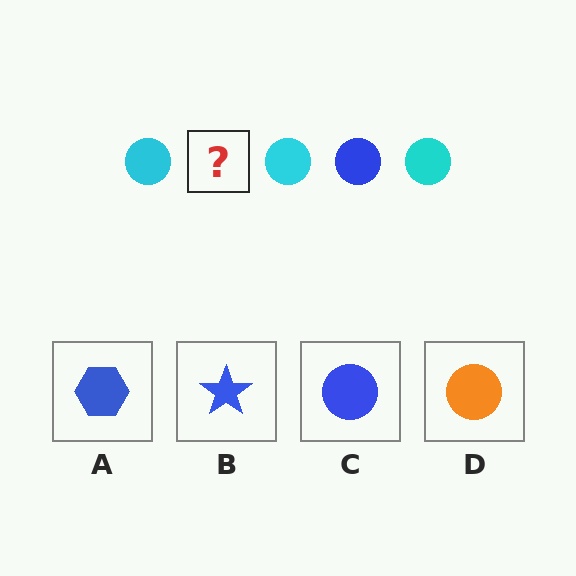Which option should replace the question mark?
Option C.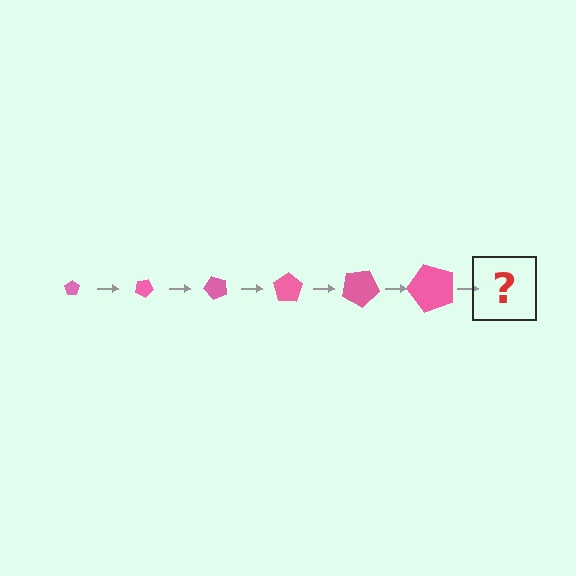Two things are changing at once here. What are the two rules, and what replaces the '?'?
The two rules are that the pentagon grows larger each step and it rotates 25 degrees each step. The '?' should be a pentagon, larger than the previous one and rotated 150 degrees from the start.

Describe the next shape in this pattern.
It should be a pentagon, larger than the previous one and rotated 150 degrees from the start.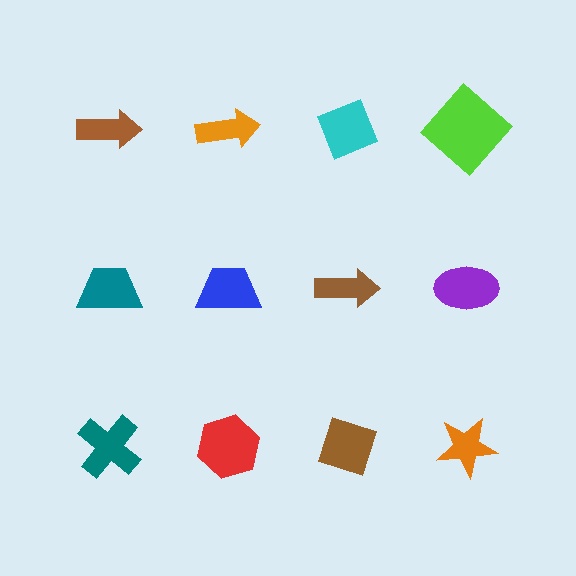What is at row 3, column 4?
An orange star.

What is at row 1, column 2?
An orange arrow.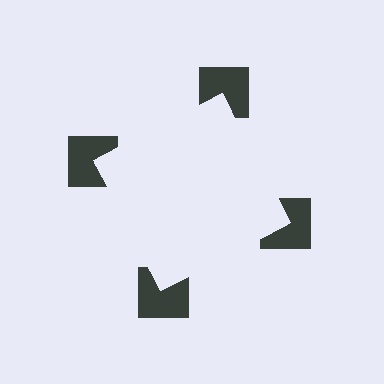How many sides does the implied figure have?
4 sides.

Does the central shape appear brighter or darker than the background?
It typically appears slightly brighter than the background, even though no actual brightness change is drawn.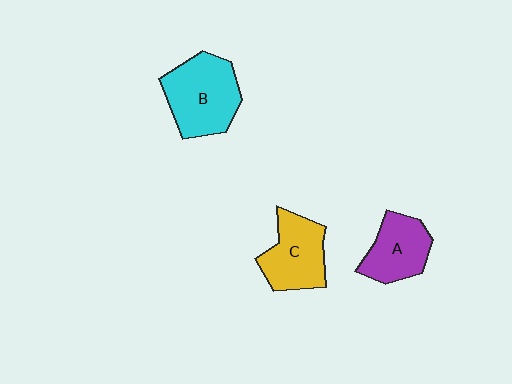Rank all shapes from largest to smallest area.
From largest to smallest: B (cyan), C (yellow), A (purple).